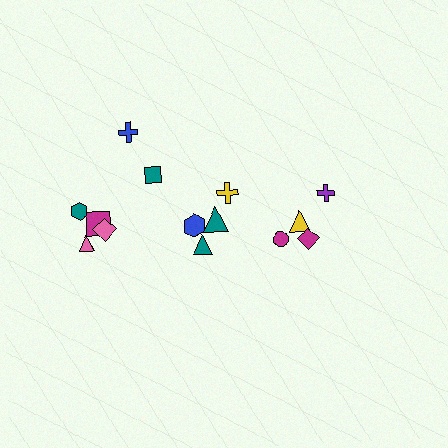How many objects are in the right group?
There are 6 objects.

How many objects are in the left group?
There are 8 objects.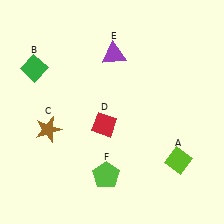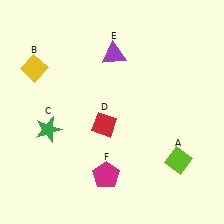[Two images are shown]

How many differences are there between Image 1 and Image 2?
There are 3 differences between the two images.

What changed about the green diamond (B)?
In Image 1, B is green. In Image 2, it changed to yellow.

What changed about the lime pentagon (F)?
In Image 1, F is lime. In Image 2, it changed to magenta.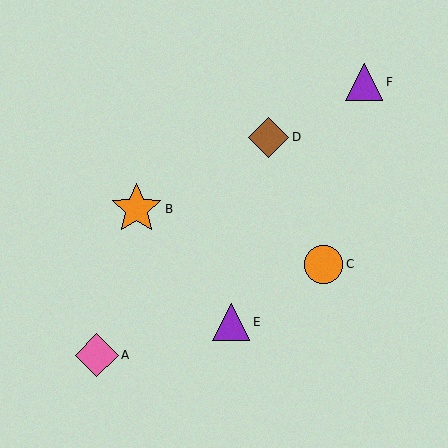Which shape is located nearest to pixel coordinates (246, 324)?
The purple triangle (labeled E) at (231, 322) is nearest to that location.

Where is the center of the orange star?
The center of the orange star is at (137, 209).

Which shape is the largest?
The orange star (labeled B) is the largest.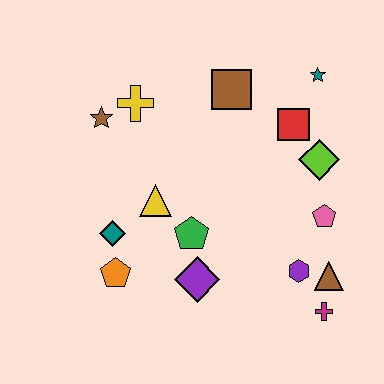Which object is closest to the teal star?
The red square is closest to the teal star.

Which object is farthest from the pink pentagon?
The brown star is farthest from the pink pentagon.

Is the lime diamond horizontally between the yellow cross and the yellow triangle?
No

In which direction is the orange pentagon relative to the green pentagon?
The orange pentagon is to the left of the green pentagon.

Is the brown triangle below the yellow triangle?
Yes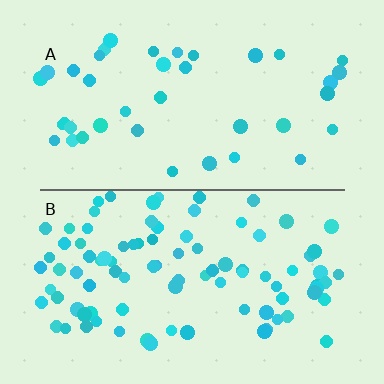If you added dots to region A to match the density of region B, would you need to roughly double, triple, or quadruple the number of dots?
Approximately double.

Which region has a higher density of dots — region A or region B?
B (the bottom).